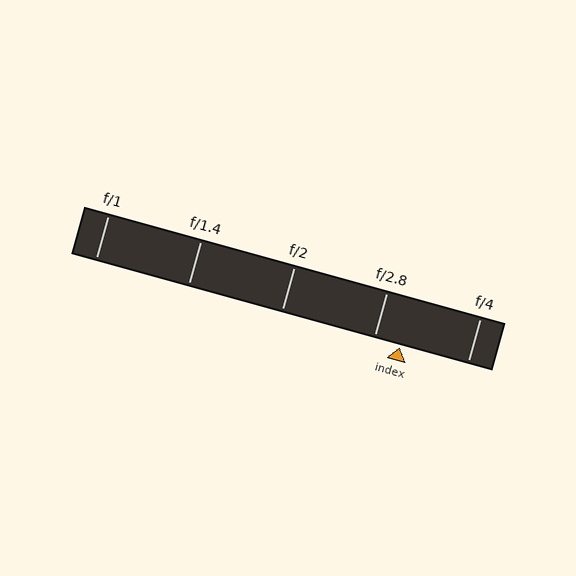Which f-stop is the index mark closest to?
The index mark is closest to f/2.8.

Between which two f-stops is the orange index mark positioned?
The index mark is between f/2.8 and f/4.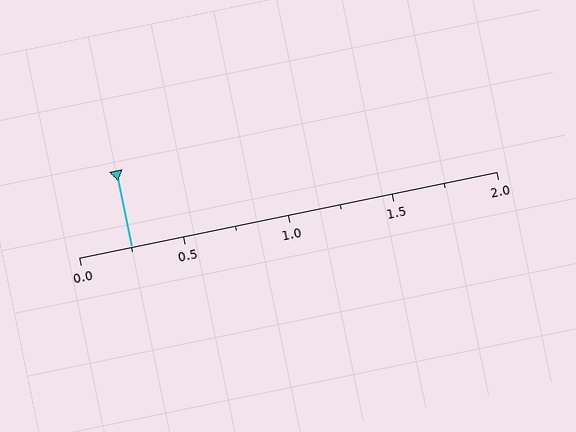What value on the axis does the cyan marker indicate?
The marker indicates approximately 0.25.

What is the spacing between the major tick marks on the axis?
The major ticks are spaced 0.5 apart.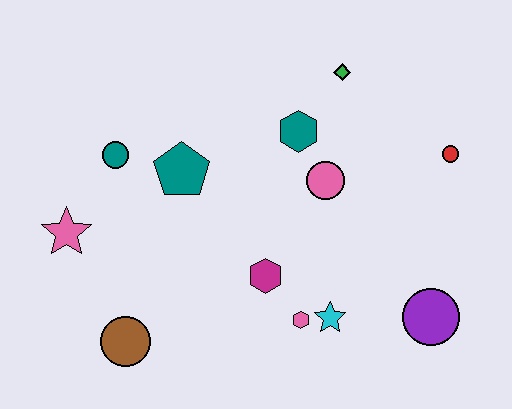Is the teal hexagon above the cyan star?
Yes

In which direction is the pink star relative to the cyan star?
The pink star is to the left of the cyan star.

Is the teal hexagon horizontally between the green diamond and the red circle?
No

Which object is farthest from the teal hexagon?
The brown circle is farthest from the teal hexagon.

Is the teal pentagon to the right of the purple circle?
No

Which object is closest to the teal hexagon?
The pink circle is closest to the teal hexagon.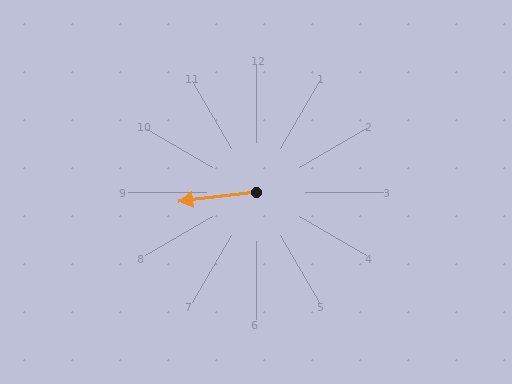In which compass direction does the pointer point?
West.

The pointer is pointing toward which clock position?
Roughly 9 o'clock.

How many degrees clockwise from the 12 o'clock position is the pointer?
Approximately 263 degrees.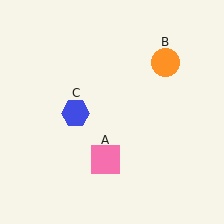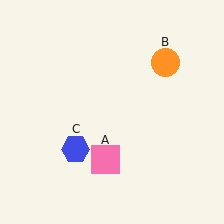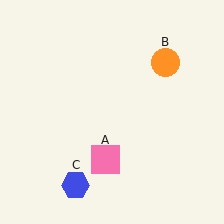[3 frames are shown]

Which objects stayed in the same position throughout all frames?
Pink square (object A) and orange circle (object B) remained stationary.